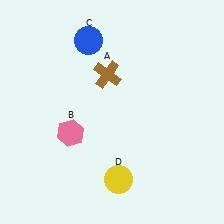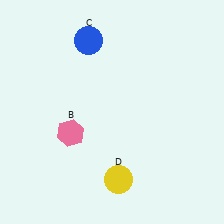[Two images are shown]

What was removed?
The brown cross (A) was removed in Image 2.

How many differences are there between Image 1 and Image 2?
There is 1 difference between the two images.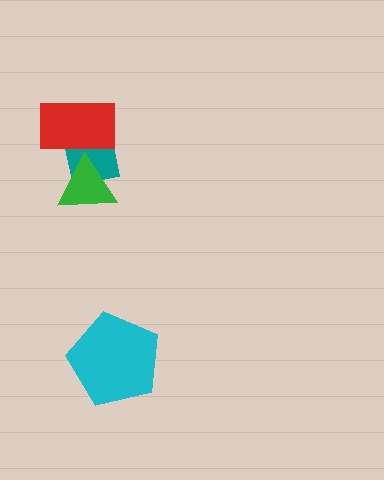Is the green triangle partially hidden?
Yes, it is partially covered by another shape.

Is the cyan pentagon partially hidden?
No, no other shape covers it.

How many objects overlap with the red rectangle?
2 objects overlap with the red rectangle.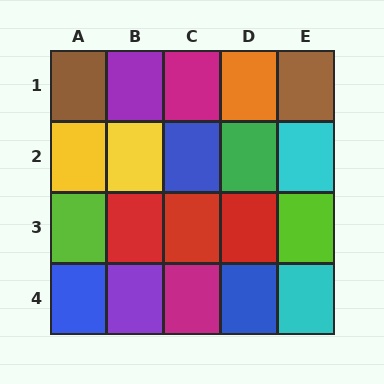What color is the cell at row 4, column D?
Blue.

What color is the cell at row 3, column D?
Red.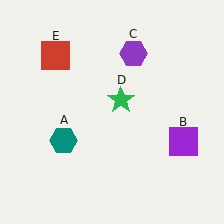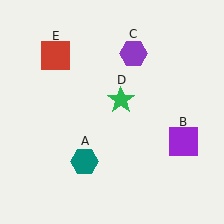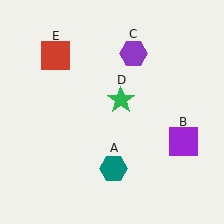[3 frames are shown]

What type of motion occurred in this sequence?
The teal hexagon (object A) rotated counterclockwise around the center of the scene.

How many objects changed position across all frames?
1 object changed position: teal hexagon (object A).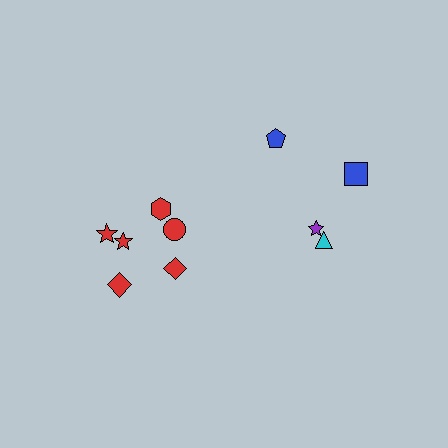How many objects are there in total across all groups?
There are 11 objects.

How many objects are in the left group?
There are 7 objects.